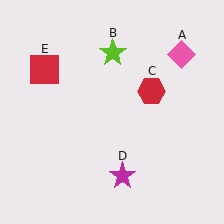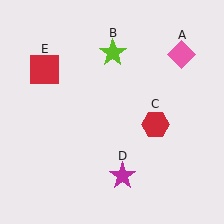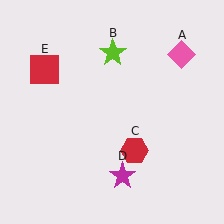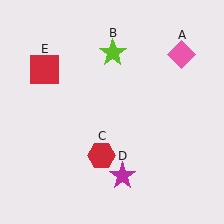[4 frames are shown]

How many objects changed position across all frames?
1 object changed position: red hexagon (object C).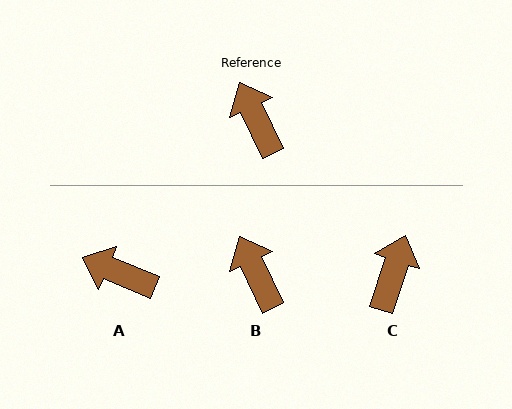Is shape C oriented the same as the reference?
No, it is off by about 44 degrees.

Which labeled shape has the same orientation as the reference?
B.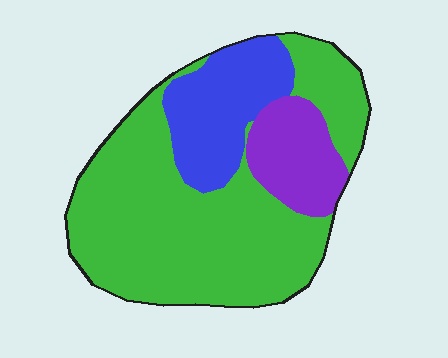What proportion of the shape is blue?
Blue takes up about one fifth (1/5) of the shape.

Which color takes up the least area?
Purple, at roughly 15%.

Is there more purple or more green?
Green.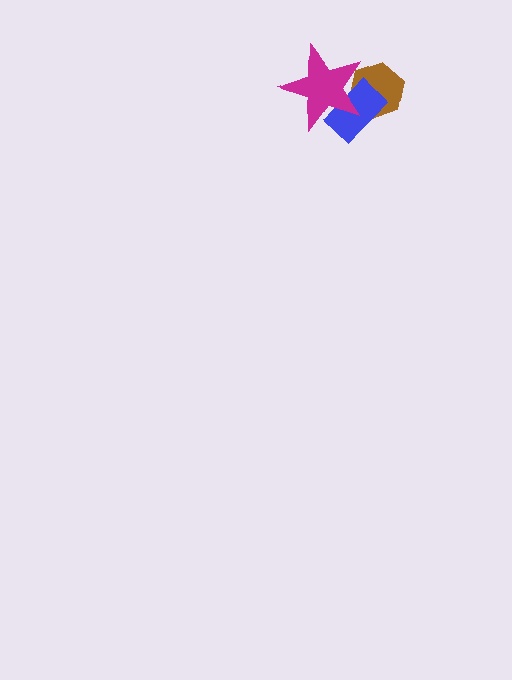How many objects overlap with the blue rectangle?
2 objects overlap with the blue rectangle.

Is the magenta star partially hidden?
No, no other shape covers it.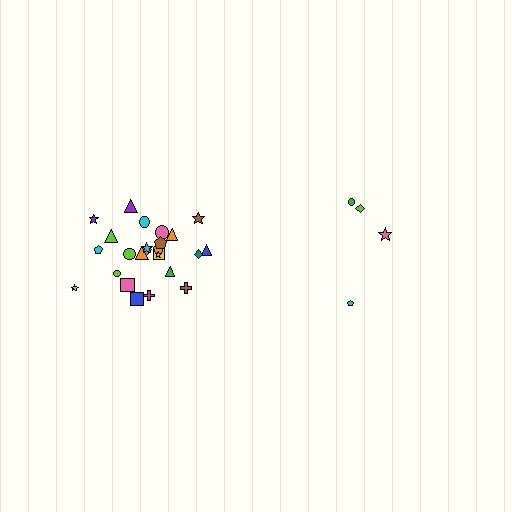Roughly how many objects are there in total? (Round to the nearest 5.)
Roughly 30 objects in total.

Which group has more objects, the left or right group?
The left group.